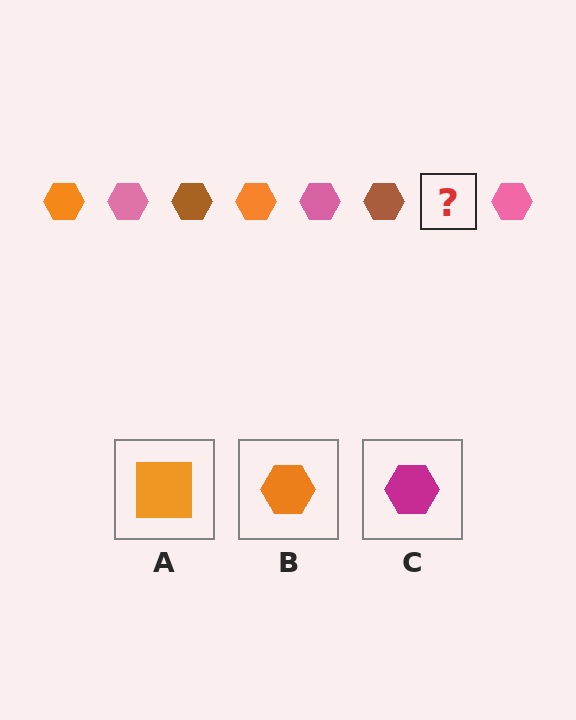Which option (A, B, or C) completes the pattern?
B.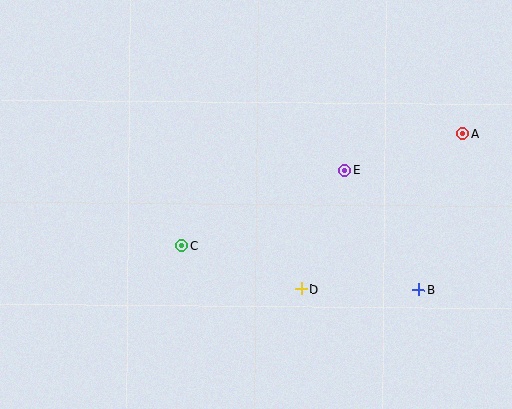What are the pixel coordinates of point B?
Point B is at (419, 290).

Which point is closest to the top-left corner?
Point C is closest to the top-left corner.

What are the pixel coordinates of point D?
Point D is at (302, 289).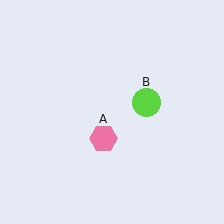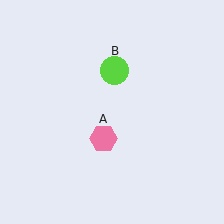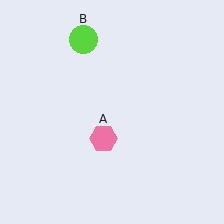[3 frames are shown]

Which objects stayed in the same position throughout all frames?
Pink hexagon (object A) remained stationary.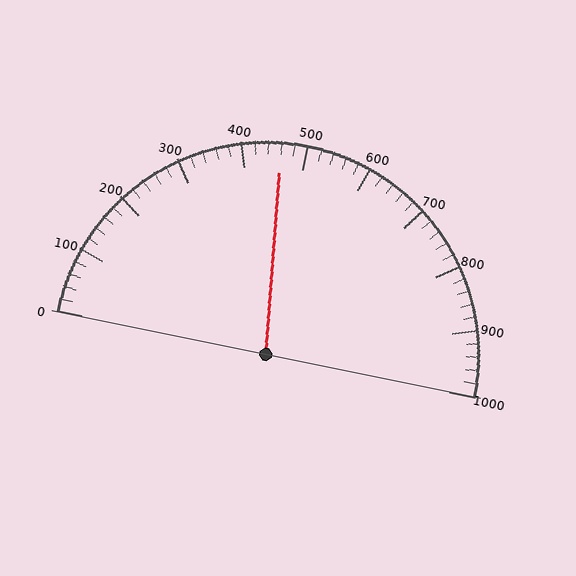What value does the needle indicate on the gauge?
The needle indicates approximately 460.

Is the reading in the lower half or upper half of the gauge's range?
The reading is in the lower half of the range (0 to 1000).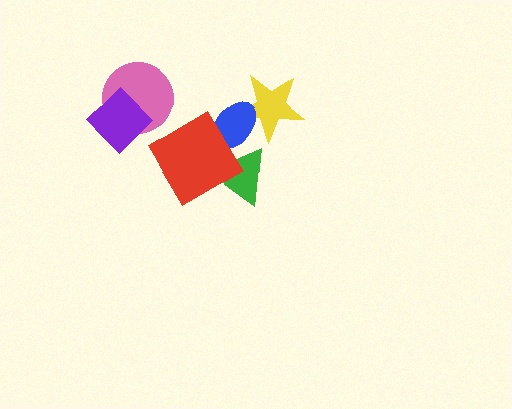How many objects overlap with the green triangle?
2 objects overlap with the green triangle.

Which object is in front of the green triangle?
The red diamond is in front of the green triangle.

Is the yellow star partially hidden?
Yes, it is partially covered by another shape.